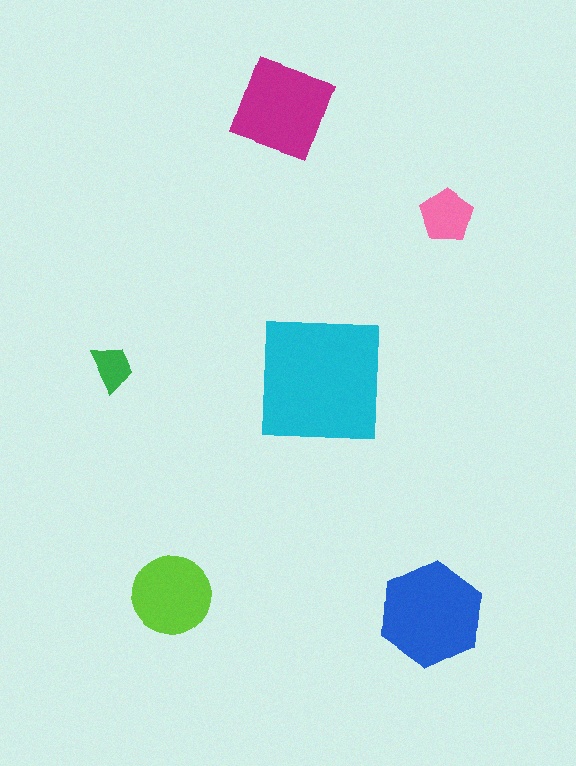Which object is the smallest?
The green trapezoid.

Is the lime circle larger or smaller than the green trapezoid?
Larger.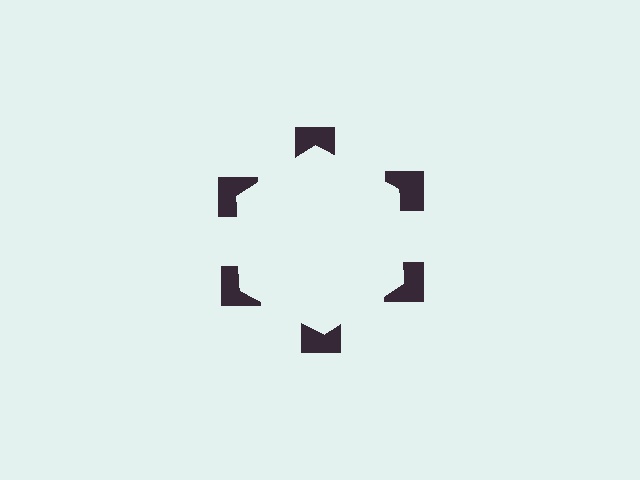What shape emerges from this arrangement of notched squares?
An illusory hexagon — its edges are inferred from the aligned wedge cuts in the notched squares, not physically drawn.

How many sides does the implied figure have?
6 sides.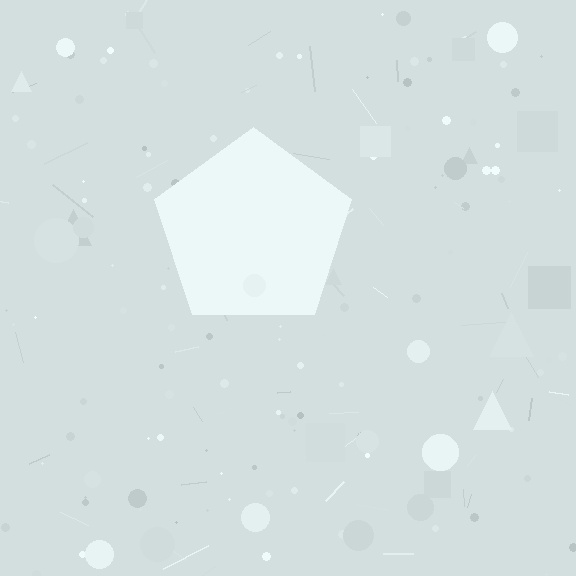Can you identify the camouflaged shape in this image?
The camouflaged shape is a pentagon.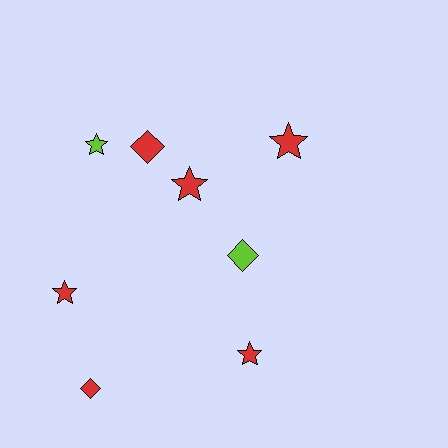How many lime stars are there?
There is 1 lime star.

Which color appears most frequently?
Red, with 6 objects.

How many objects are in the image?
There are 8 objects.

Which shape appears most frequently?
Star, with 5 objects.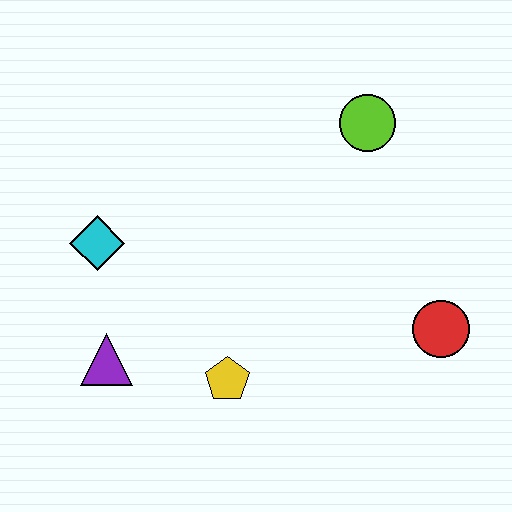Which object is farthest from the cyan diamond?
The red circle is farthest from the cyan diamond.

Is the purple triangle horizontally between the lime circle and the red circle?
No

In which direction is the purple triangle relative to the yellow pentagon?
The purple triangle is to the left of the yellow pentagon.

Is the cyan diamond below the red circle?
No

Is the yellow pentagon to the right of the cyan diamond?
Yes